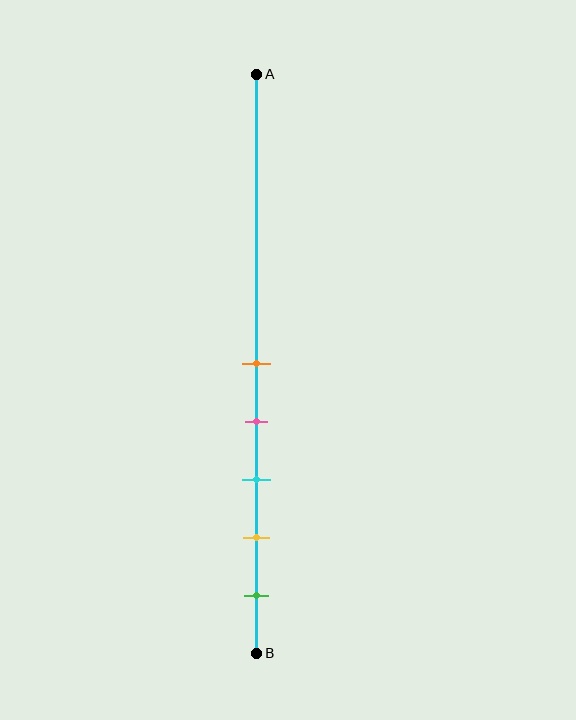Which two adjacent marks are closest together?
The orange and pink marks are the closest adjacent pair.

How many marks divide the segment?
There are 5 marks dividing the segment.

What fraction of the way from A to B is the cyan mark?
The cyan mark is approximately 70% (0.7) of the way from A to B.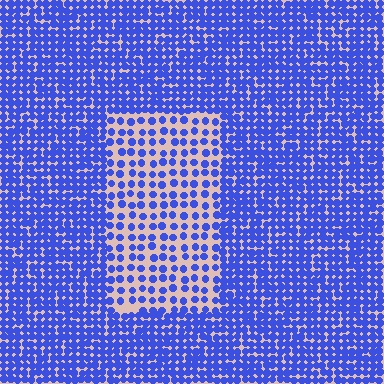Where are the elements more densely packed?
The elements are more densely packed outside the rectangle boundary.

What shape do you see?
I see a rectangle.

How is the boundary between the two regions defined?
The boundary is defined by a change in element density (approximately 2.2x ratio). All elements are the same color, size, and shape.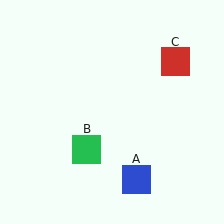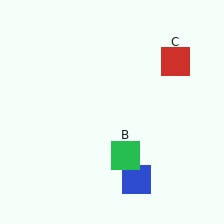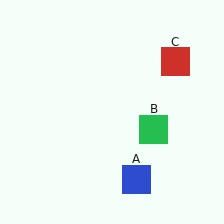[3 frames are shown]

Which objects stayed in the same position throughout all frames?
Blue square (object A) and red square (object C) remained stationary.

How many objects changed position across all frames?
1 object changed position: green square (object B).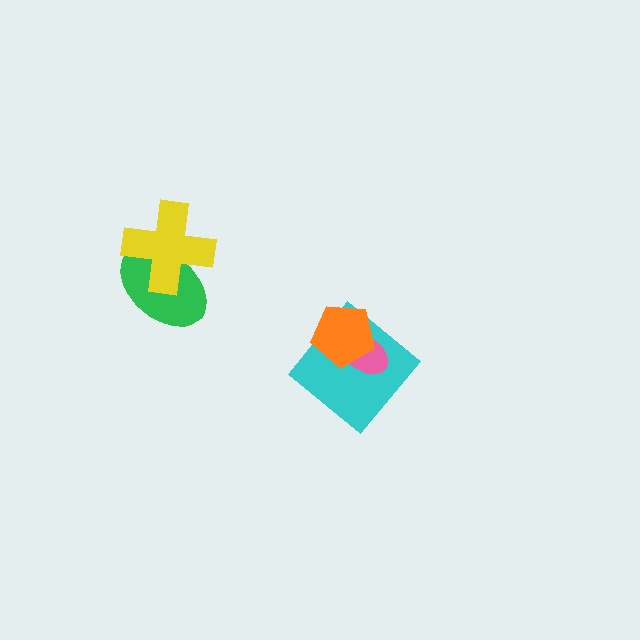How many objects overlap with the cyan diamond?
2 objects overlap with the cyan diamond.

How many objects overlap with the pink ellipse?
2 objects overlap with the pink ellipse.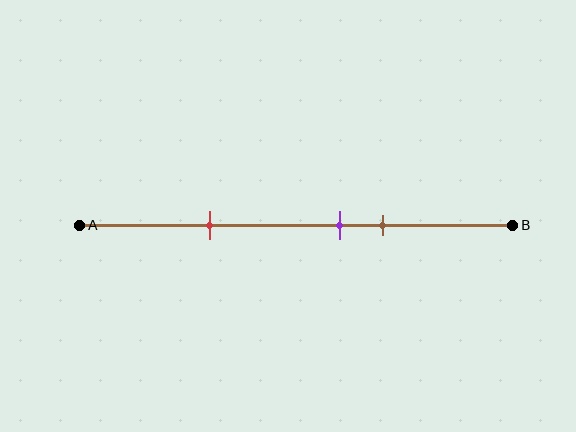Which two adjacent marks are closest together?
The purple and brown marks are the closest adjacent pair.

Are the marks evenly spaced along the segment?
No, the marks are not evenly spaced.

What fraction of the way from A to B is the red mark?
The red mark is approximately 30% (0.3) of the way from A to B.